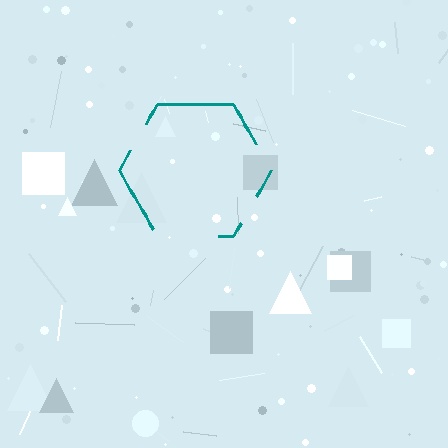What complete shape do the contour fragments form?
The contour fragments form a hexagon.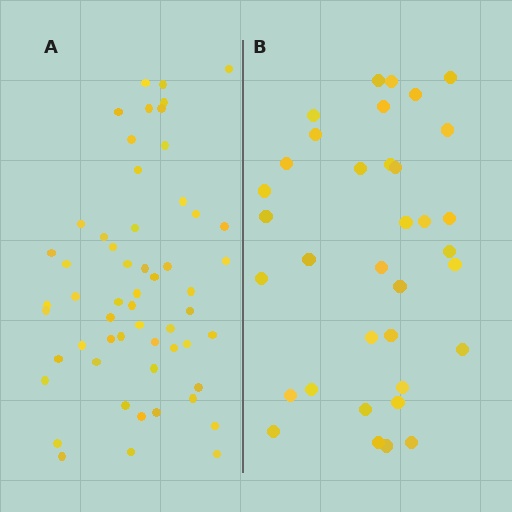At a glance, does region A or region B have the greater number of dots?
Region A (the left region) has more dots.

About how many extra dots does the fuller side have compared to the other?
Region A has approximately 20 more dots than region B.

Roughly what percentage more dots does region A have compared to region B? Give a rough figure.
About 60% more.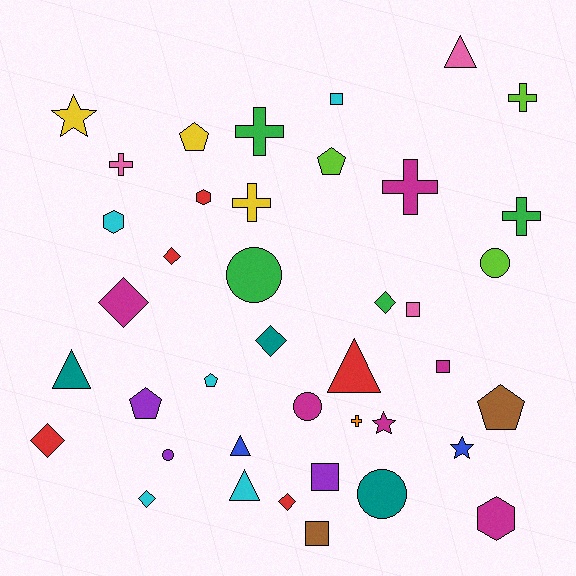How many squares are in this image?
There are 5 squares.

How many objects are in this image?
There are 40 objects.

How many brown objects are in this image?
There are 2 brown objects.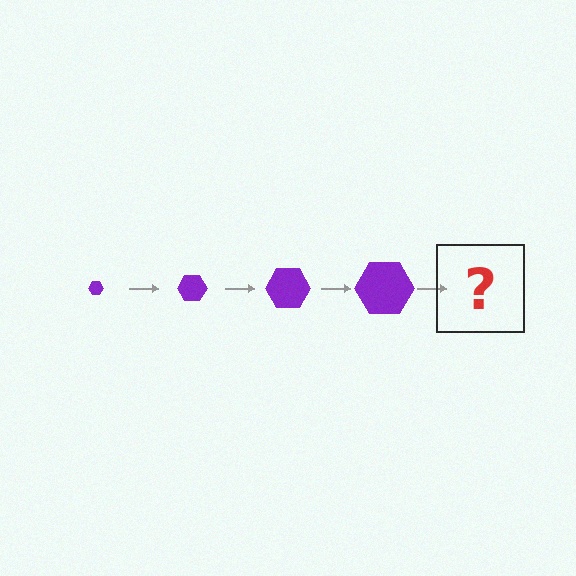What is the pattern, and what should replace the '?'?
The pattern is that the hexagon gets progressively larger each step. The '?' should be a purple hexagon, larger than the previous one.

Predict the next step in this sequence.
The next step is a purple hexagon, larger than the previous one.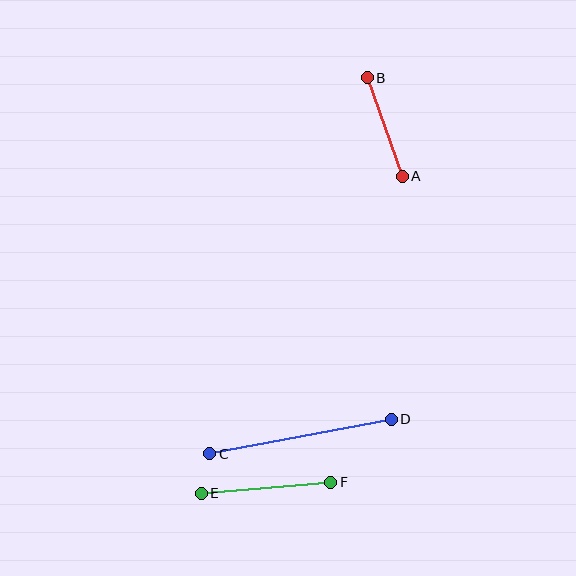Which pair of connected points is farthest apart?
Points C and D are farthest apart.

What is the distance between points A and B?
The distance is approximately 104 pixels.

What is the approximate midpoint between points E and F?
The midpoint is at approximately (266, 488) pixels.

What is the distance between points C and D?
The distance is approximately 185 pixels.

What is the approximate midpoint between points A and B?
The midpoint is at approximately (385, 127) pixels.